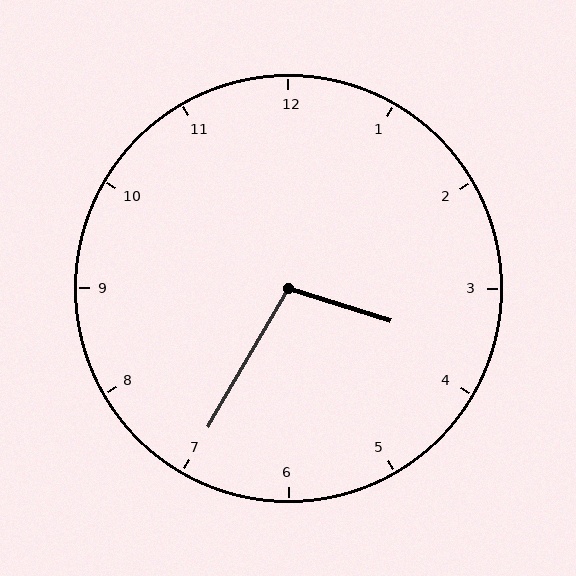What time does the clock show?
3:35.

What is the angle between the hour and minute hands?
Approximately 102 degrees.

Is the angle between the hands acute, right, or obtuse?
It is obtuse.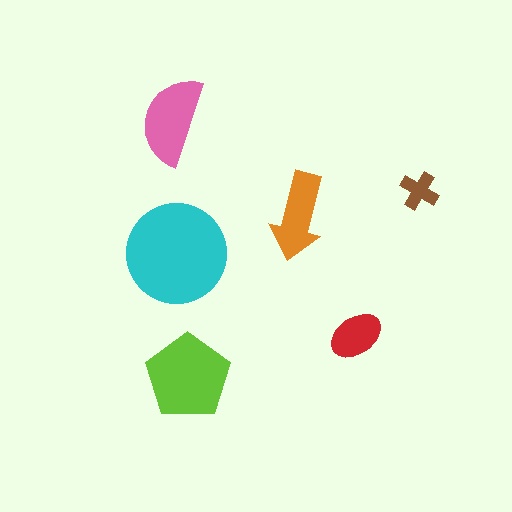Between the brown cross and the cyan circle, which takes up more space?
The cyan circle.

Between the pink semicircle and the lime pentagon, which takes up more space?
The lime pentagon.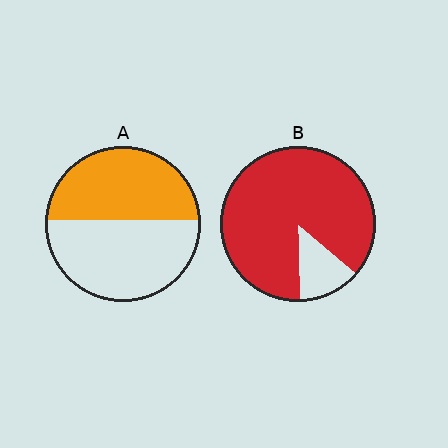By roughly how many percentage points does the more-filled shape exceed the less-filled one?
By roughly 40 percentage points (B over A).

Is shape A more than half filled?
Roughly half.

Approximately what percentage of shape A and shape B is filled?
A is approximately 45% and B is approximately 85%.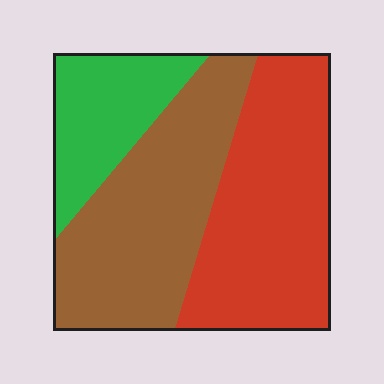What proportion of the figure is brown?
Brown covers about 40% of the figure.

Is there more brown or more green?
Brown.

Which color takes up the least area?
Green, at roughly 20%.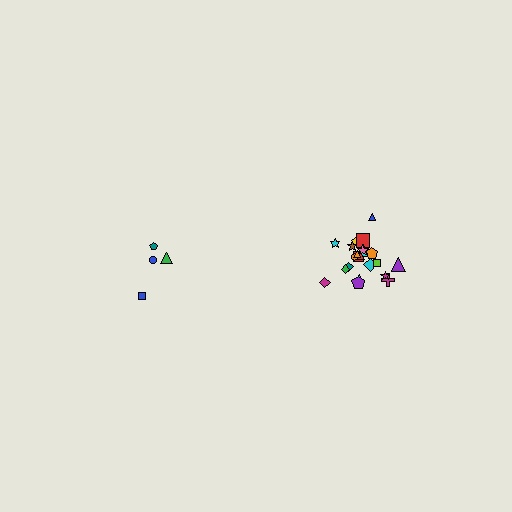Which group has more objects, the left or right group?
The right group.